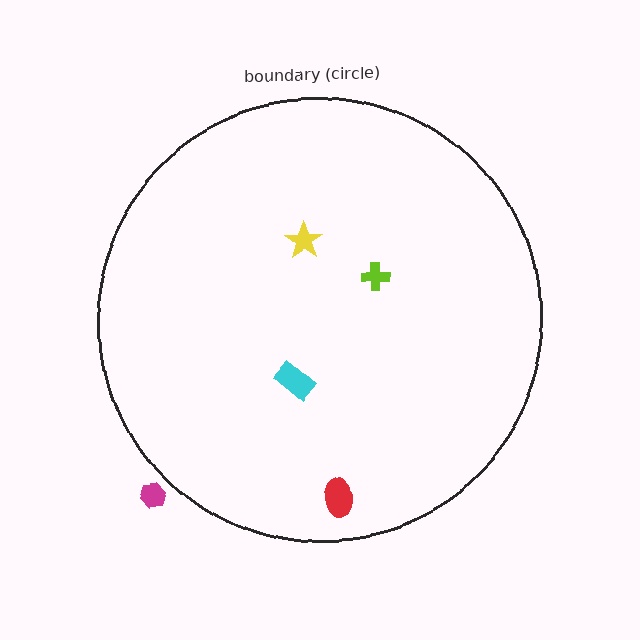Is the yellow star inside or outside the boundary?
Inside.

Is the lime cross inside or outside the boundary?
Inside.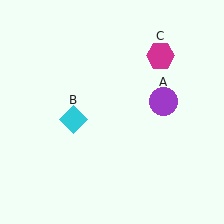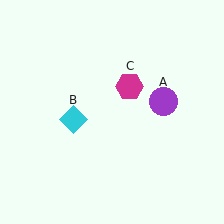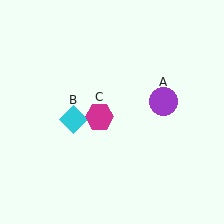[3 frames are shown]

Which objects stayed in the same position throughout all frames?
Purple circle (object A) and cyan diamond (object B) remained stationary.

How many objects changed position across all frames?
1 object changed position: magenta hexagon (object C).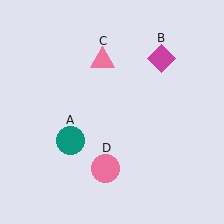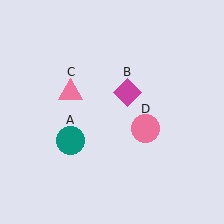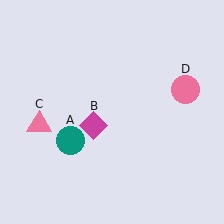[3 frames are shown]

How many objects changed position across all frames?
3 objects changed position: magenta diamond (object B), pink triangle (object C), pink circle (object D).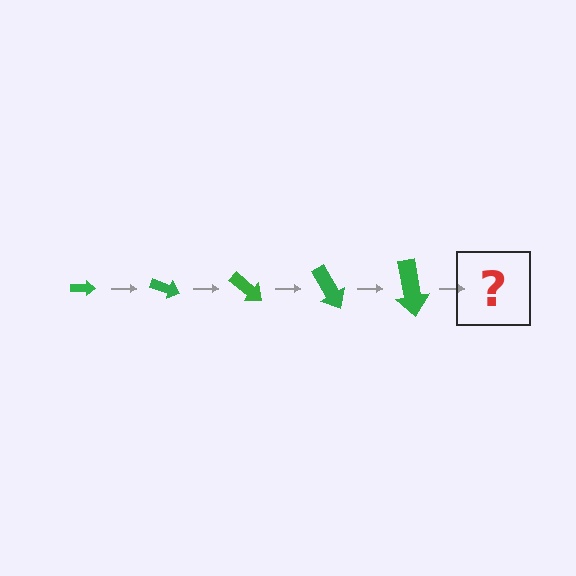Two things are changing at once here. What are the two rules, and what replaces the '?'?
The two rules are that the arrow grows larger each step and it rotates 20 degrees each step. The '?' should be an arrow, larger than the previous one and rotated 100 degrees from the start.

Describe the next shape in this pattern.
It should be an arrow, larger than the previous one and rotated 100 degrees from the start.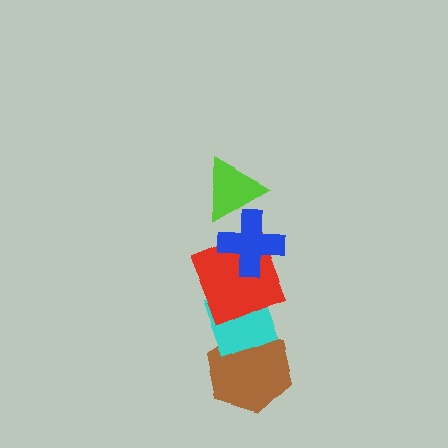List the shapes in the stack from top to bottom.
From top to bottom: the lime triangle, the blue cross, the red square, the cyan diamond, the brown hexagon.